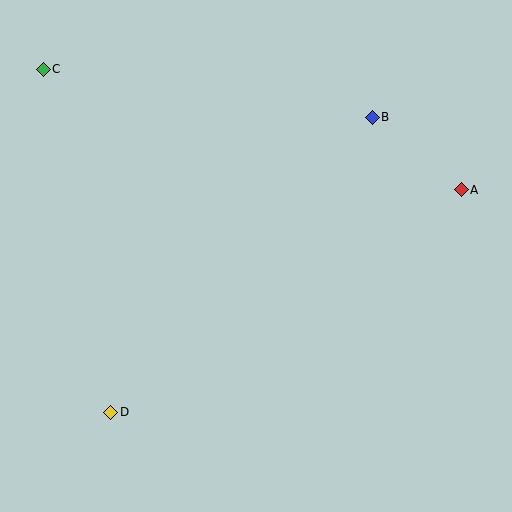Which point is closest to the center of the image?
Point B at (372, 117) is closest to the center.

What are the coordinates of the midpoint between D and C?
The midpoint between D and C is at (77, 241).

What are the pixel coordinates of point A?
Point A is at (461, 190).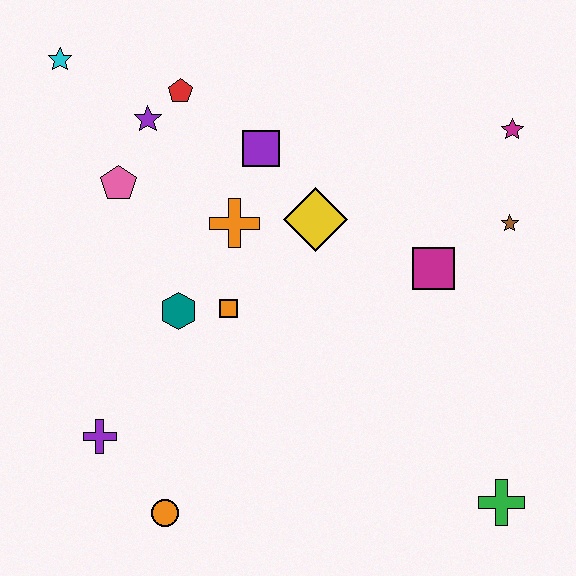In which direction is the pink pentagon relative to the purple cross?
The pink pentagon is above the purple cross.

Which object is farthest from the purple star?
The green cross is farthest from the purple star.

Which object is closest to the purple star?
The red pentagon is closest to the purple star.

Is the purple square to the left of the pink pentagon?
No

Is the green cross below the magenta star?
Yes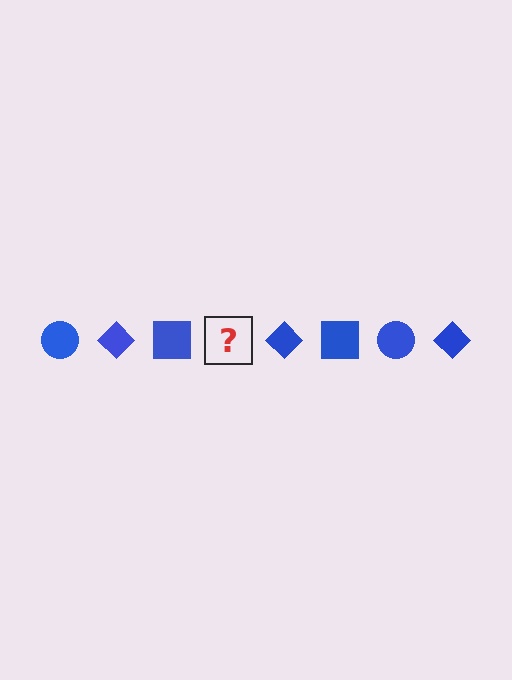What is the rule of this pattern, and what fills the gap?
The rule is that the pattern cycles through circle, diamond, square shapes in blue. The gap should be filled with a blue circle.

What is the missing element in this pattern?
The missing element is a blue circle.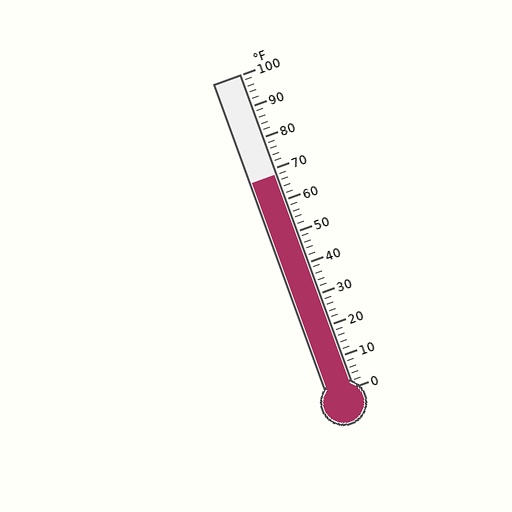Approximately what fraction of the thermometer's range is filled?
The thermometer is filled to approximately 70% of its range.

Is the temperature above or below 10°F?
The temperature is above 10°F.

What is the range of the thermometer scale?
The thermometer scale ranges from 0°F to 100°F.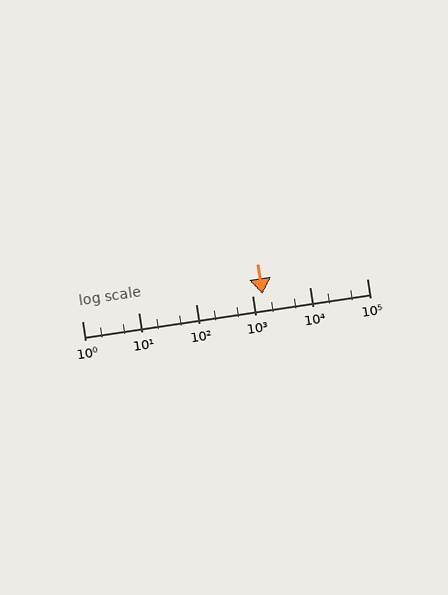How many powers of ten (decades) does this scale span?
The scale spans 5 decades, from 1 to 100000.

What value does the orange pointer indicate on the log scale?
The pointer indicates approximately 1500.